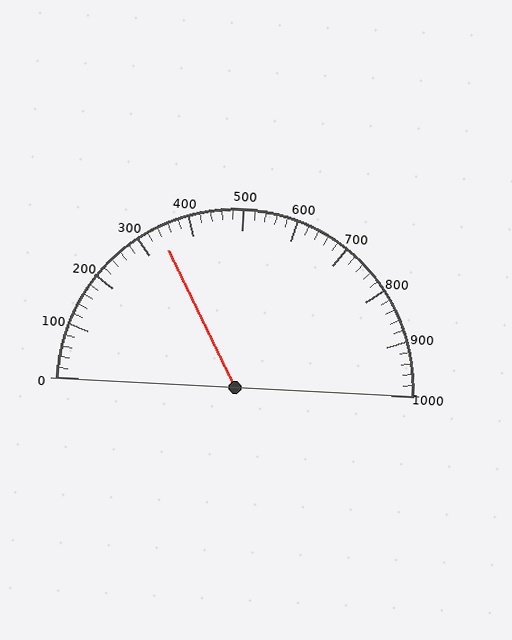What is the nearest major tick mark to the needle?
The nearest major tick mark is 300.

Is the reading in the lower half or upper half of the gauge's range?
The reading is in the lower half of the range (0 to 1000).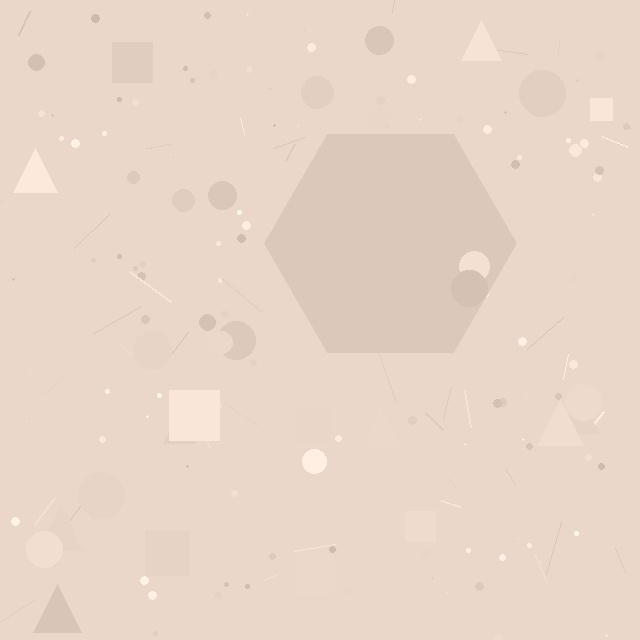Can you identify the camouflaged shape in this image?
The camouflaged shape is a hexagon.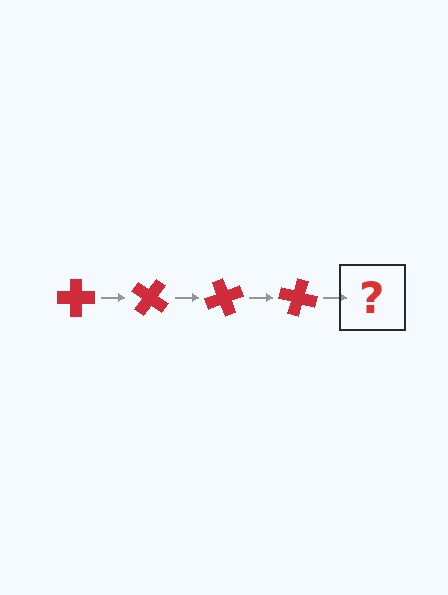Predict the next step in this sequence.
The next step is a red cross rotated 140 degrees.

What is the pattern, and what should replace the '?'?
The pattern is that the cross rotates 35 degrees each step. The '?' should be a red cross rotated 140 degrees.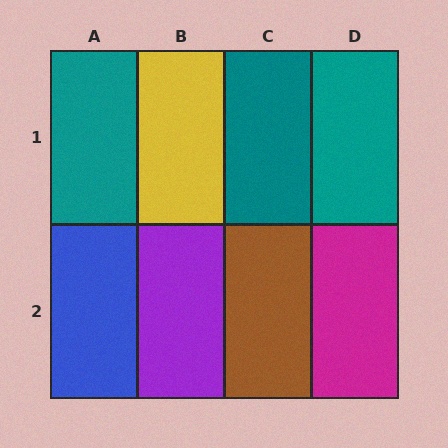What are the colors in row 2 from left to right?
Blue, purple, brown, magenta.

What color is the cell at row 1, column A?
Teal.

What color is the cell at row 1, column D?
Teal.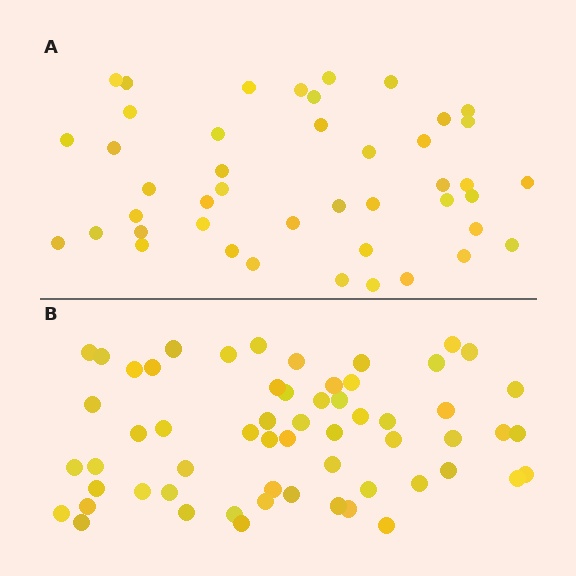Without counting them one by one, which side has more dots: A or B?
Region B (the bottom region) has more dots.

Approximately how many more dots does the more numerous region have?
Region B has approximately 15 more dots than region A.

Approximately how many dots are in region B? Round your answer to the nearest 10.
About 60 dots. (The exact count is 59, which rounds to 60.)